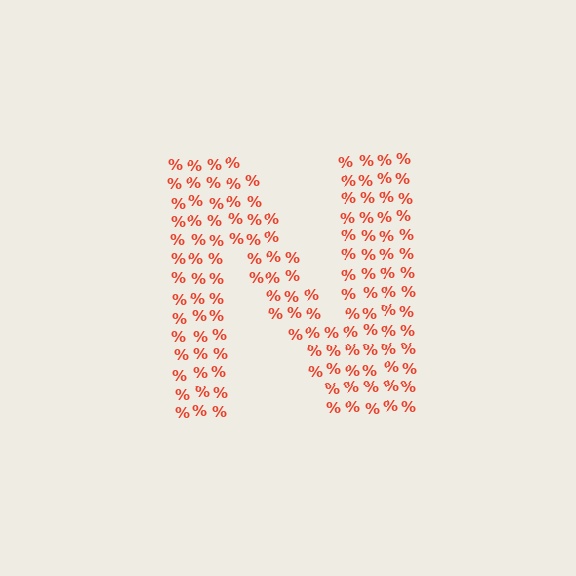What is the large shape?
The large shape is the letter N.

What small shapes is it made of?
It is made of small percent signs.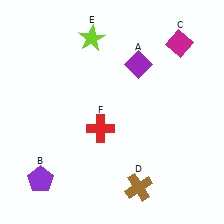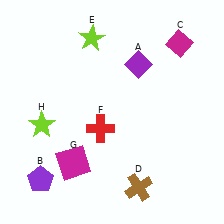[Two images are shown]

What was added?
A magenta square (G), a lime star (H) were added in Image 2.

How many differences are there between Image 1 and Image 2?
There are 2 differences between the two images.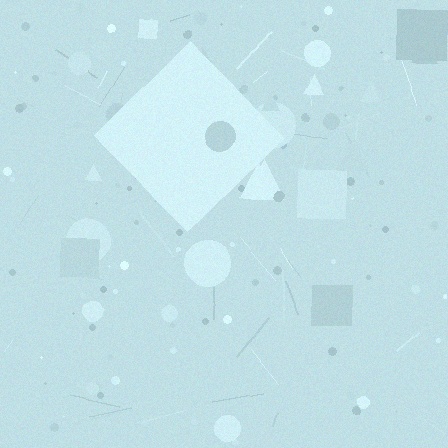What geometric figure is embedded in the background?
A diamond is embedded in the background.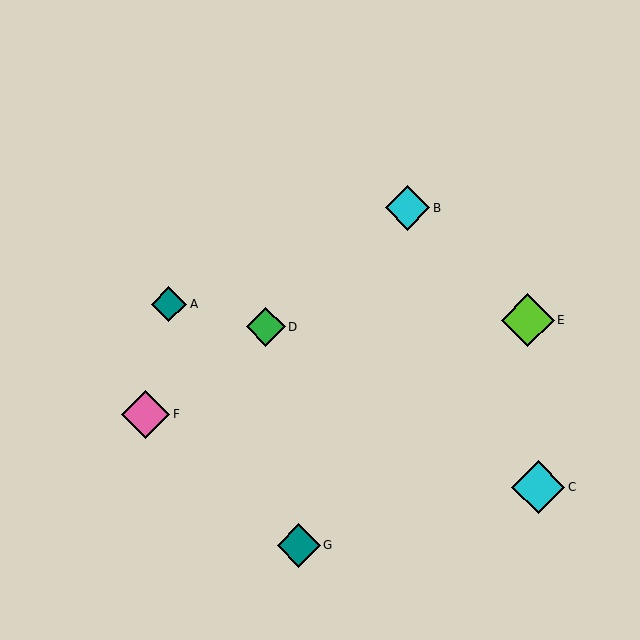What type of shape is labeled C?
Shape C is a cyan diamond.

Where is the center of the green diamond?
The center of the green diamond is at (266, 327).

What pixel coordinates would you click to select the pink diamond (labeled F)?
Click at (146, 414) to select the pink diamond F.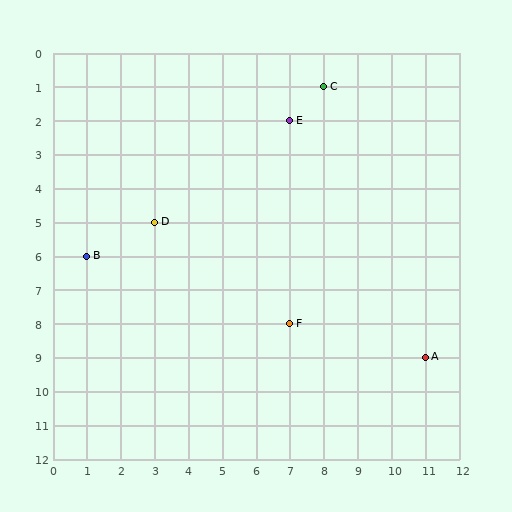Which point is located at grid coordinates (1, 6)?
Point B is at (1, 6).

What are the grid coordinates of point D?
Point D is at grid coordinates (3, 5).